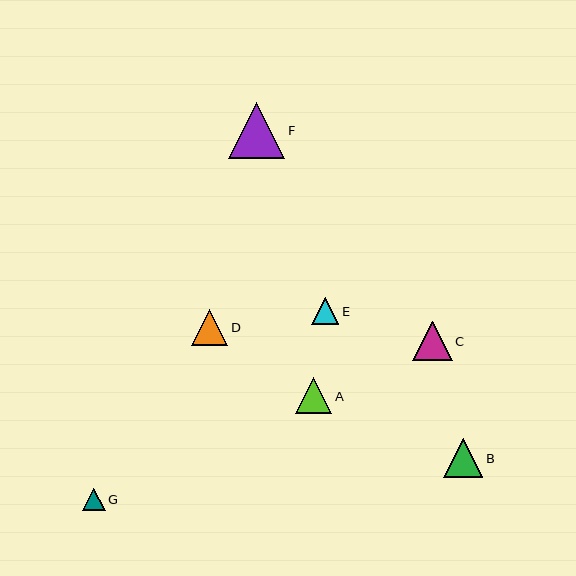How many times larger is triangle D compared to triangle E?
Triangle D is approximately 1.3 times the size of triangle E.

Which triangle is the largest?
Triangle F is the largest with a size of approximately 56 pixels.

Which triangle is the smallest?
Triangle G is the smallest with a size of approximately 22 pixels.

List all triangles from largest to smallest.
From largest to smallest: F, C, B, D, A, E, G.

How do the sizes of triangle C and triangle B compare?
Triangle C and triangle B are approximately the same size.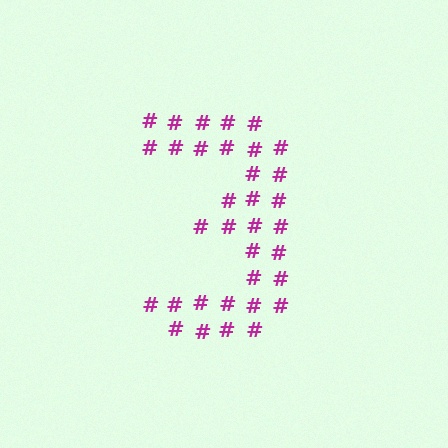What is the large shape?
The large shape is the digit 3.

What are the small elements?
The small elements are hash symbols.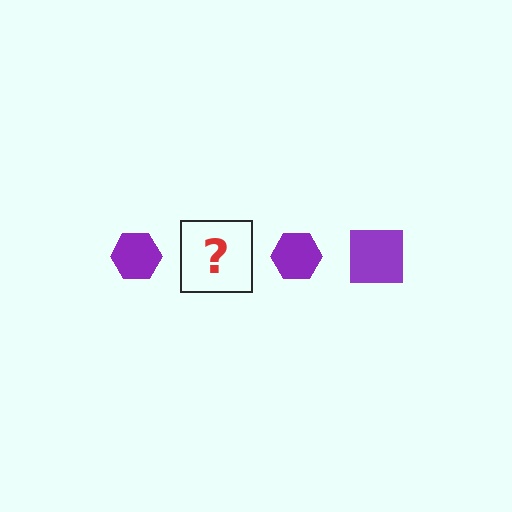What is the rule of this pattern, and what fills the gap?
The rule is that the pattern cycles through hexagon, square shapes in purple. The gap should be filled with a purple square.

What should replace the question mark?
The question mark should be replaced with a purple square.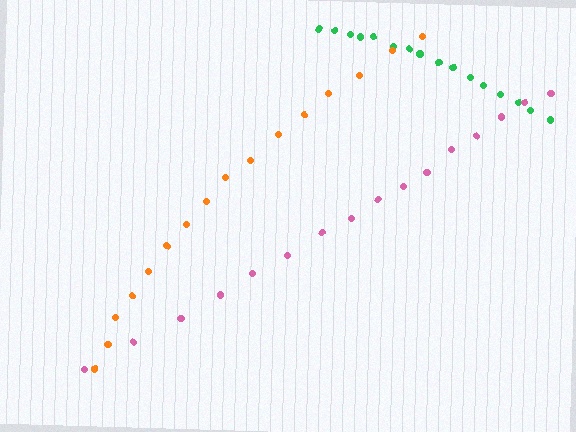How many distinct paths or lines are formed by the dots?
There are 3 distinct paths.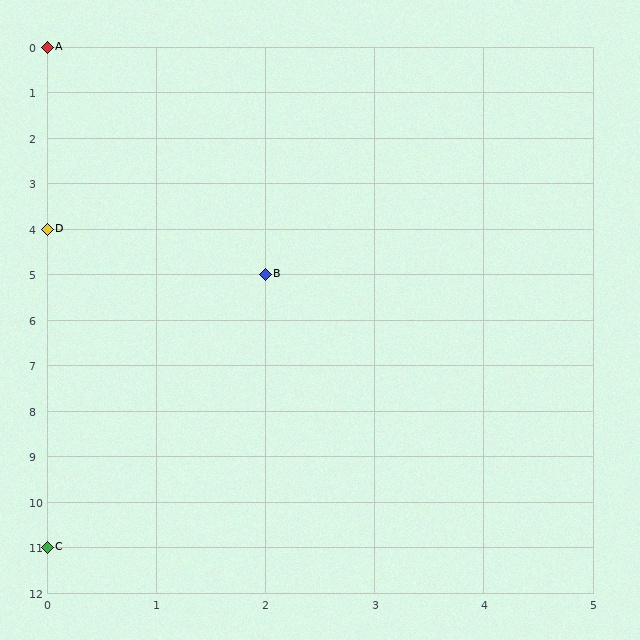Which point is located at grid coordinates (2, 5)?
Point B is at (2, 5).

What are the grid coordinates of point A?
Point A is at grid coordinates (0, 0).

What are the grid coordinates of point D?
Point D is at grid coordinates (0, 4).